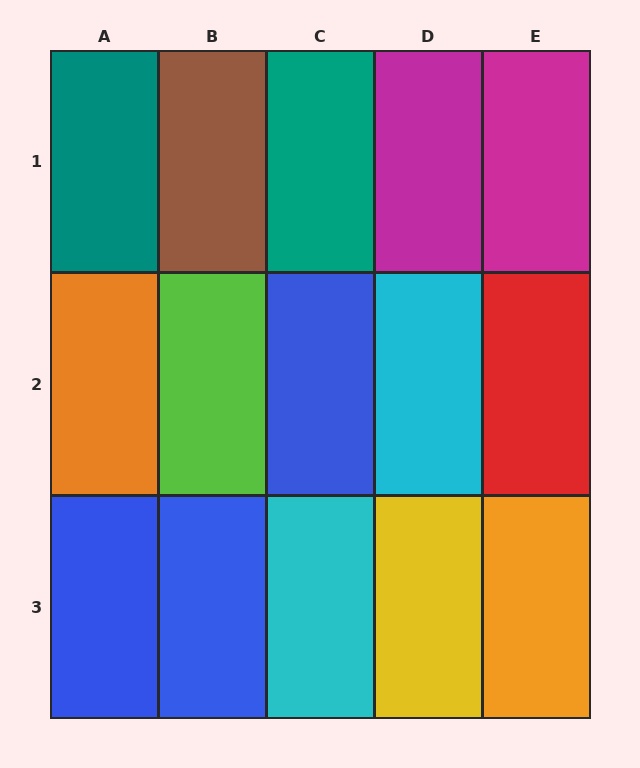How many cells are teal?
2 cells are teal.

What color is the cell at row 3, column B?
Blue.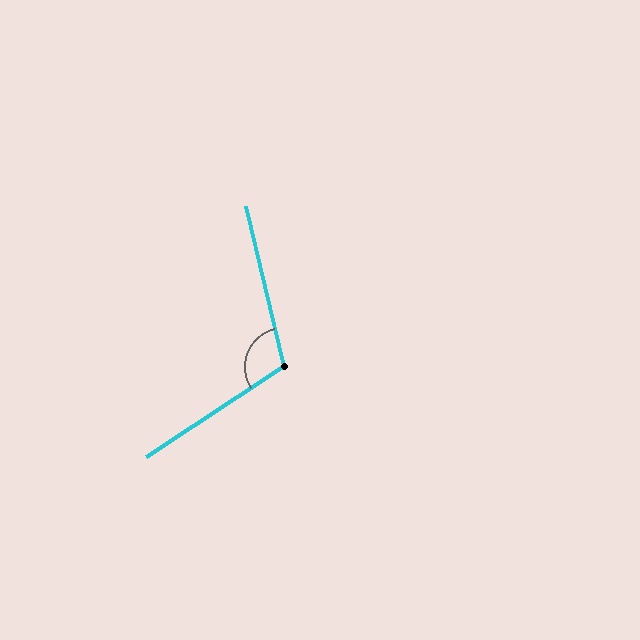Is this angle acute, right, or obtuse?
It is obtuse.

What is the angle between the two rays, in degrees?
Approximately 110 degrees.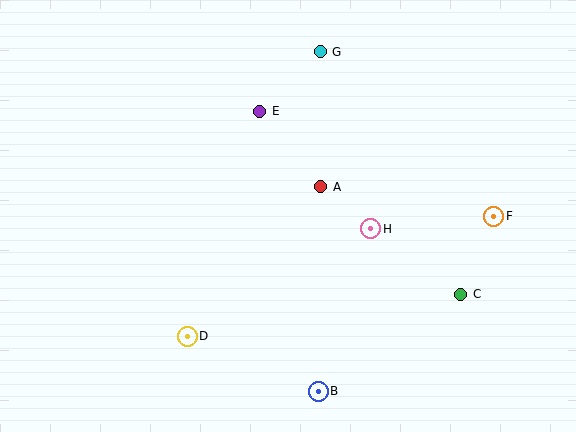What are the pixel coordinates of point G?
Point G is at (320, 52).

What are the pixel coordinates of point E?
Point E is at (260, 111).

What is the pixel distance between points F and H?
The distance between F and H is 124 pixels.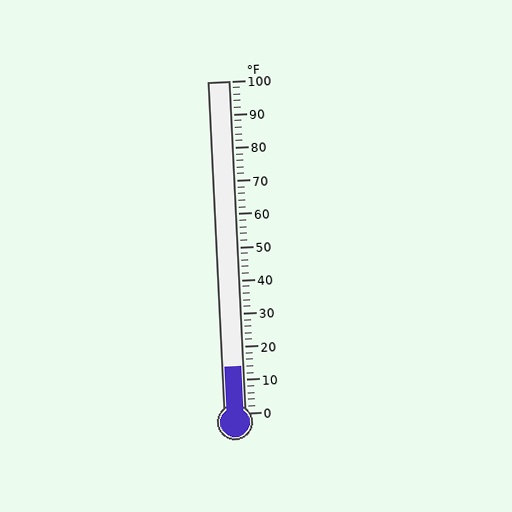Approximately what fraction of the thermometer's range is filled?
The thermometer is filled to approximately 15% of its range.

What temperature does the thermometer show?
The thermometer shows approximately 14°F.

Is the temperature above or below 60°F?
The temperature is below 60°F.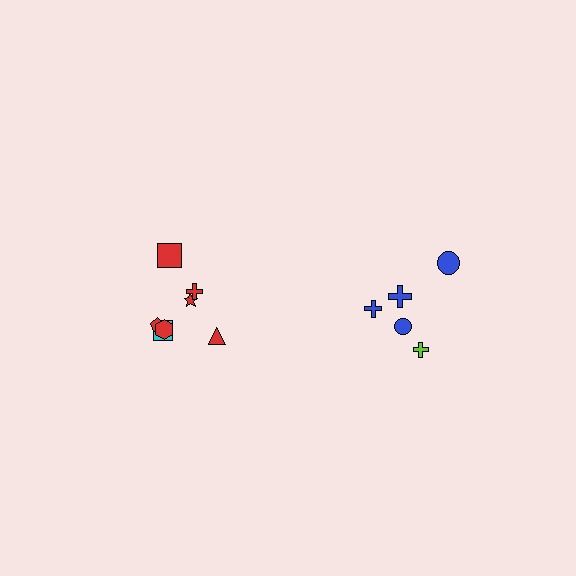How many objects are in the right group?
There are 5 objects.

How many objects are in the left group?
There are 7 objects.